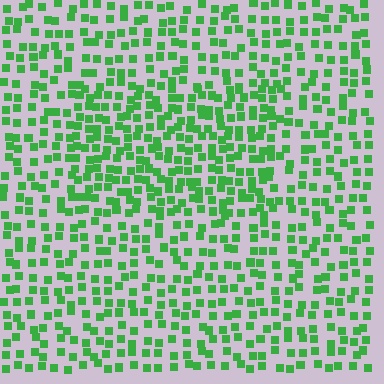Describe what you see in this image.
The image contains small green elements arranged at two different densities. A rectangle-shaped region is visible where the elements are more densely packed than the surrounding area.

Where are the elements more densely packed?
The elements are more densely packed inside the rectangle boundary.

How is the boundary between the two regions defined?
The boundary is defined by a change in element density (approximately 1.6x ratio). All elements are the same color, size, and shape.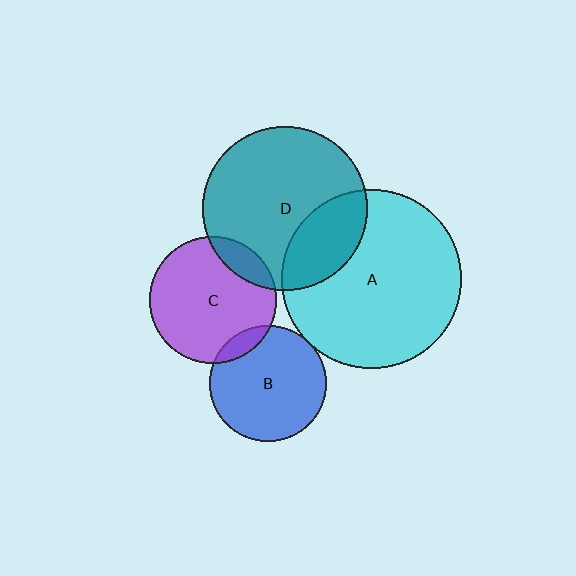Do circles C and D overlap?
Yes.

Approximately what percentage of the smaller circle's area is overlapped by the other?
Approximately 15%.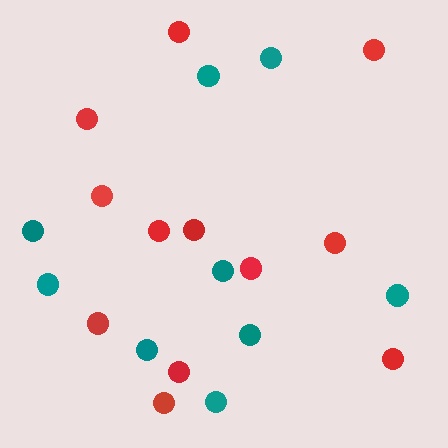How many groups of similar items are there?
There are 2 groups: one group of red circles (12) and one group of teal circles (9).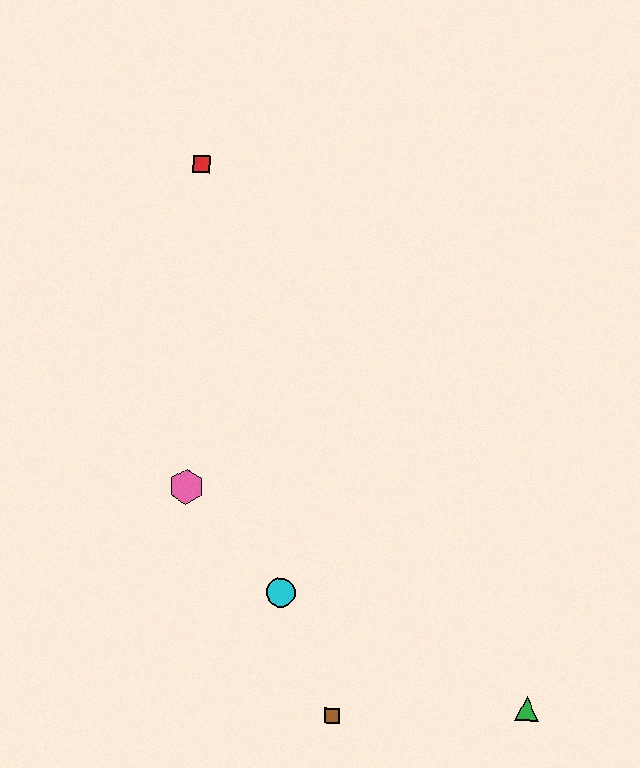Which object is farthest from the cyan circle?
The red square is farthest from the cyan circle.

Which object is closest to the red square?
The pink hexagon is closest to the red square.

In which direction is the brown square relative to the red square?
The brown square is below the red square.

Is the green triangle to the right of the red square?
Yes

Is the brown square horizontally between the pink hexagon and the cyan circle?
No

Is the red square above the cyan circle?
Yes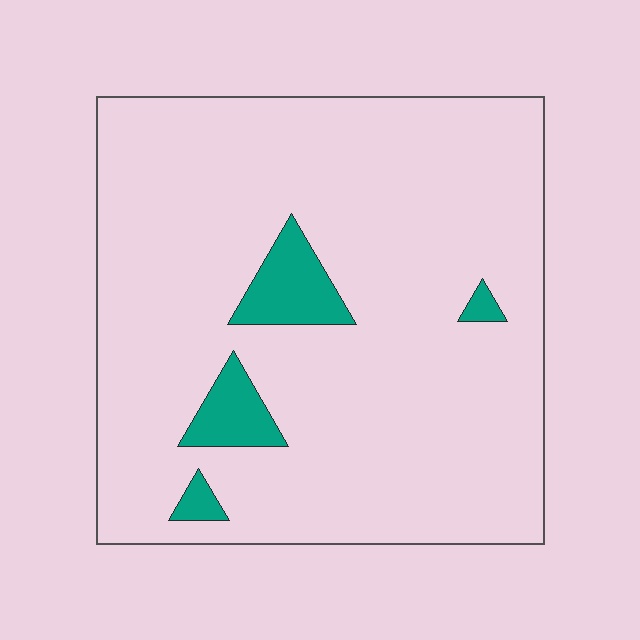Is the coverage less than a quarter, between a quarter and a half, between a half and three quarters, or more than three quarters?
Less than a quarter.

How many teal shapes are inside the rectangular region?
4.